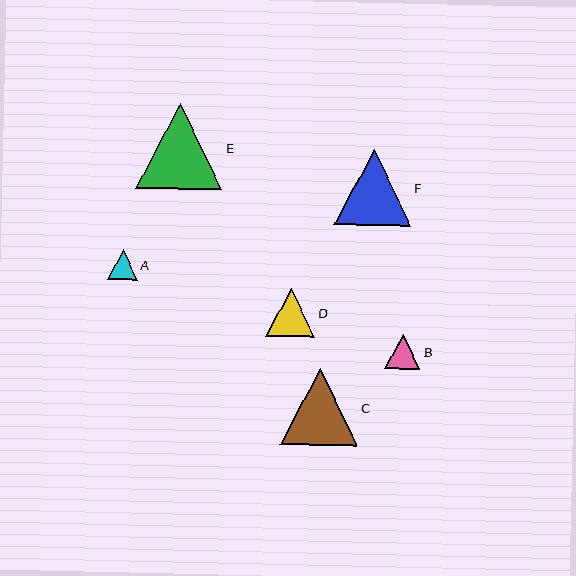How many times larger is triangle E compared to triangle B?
Triangle E is approximately 2.5 times the size of triangle B.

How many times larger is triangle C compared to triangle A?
Triangle C is approximately 2.6 times the size of triangle A.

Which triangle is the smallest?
Triangle A is the smallest with a size of approximately 30 pixels.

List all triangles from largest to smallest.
From largest to smallest: E, C, F, D, B, A.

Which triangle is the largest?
Triangle E is the largest with a size of approximately 86 pixels.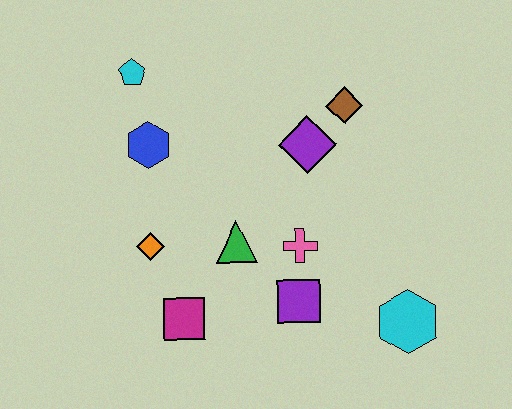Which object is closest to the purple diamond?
The brown diamond is closest to the purple diamond.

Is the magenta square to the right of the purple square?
No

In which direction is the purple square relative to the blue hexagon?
The purple square is below the blue hexagon.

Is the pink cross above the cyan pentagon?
No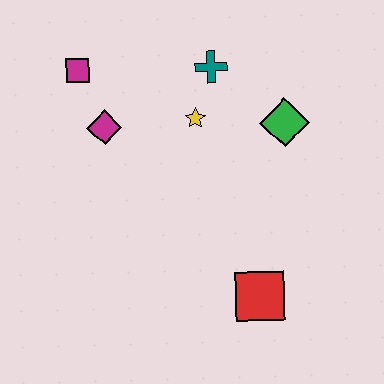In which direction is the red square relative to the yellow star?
The red square is below the yellow star.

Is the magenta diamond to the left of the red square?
Yes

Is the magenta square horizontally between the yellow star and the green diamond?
No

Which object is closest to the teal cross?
The yellow star is closest to the teal cross.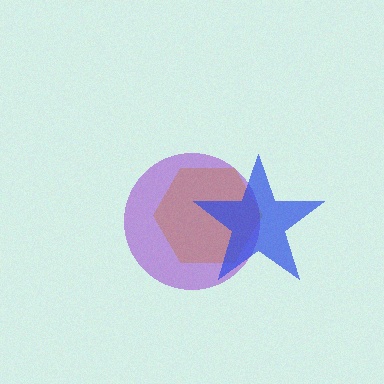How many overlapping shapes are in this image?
There are 3 overlapping shapes in the image.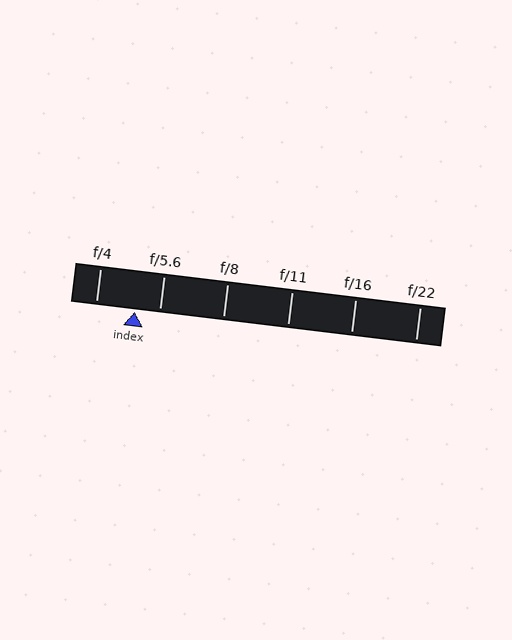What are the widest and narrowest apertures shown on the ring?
The widest aperture shown is f/4 and the narrowest is f/22.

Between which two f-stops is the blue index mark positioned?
The index mark is between f/4 and f/5.6.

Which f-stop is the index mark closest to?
The index mark is closest to f/5.6.